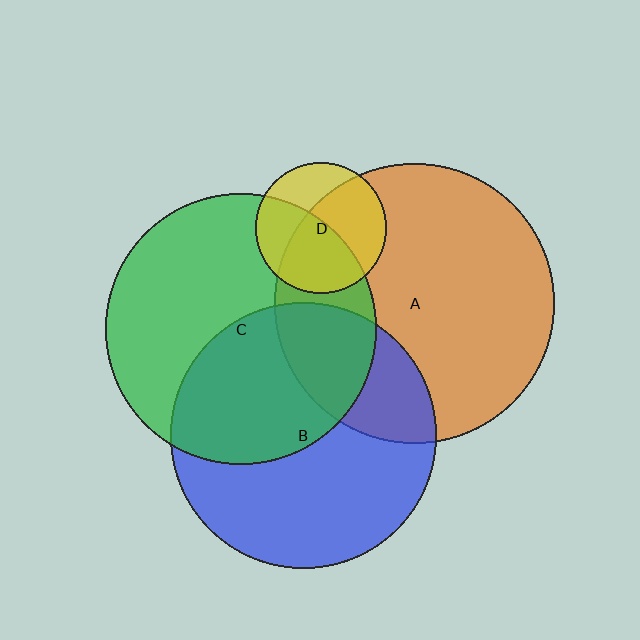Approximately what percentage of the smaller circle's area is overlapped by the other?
Approximately 45%.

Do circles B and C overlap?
Yes.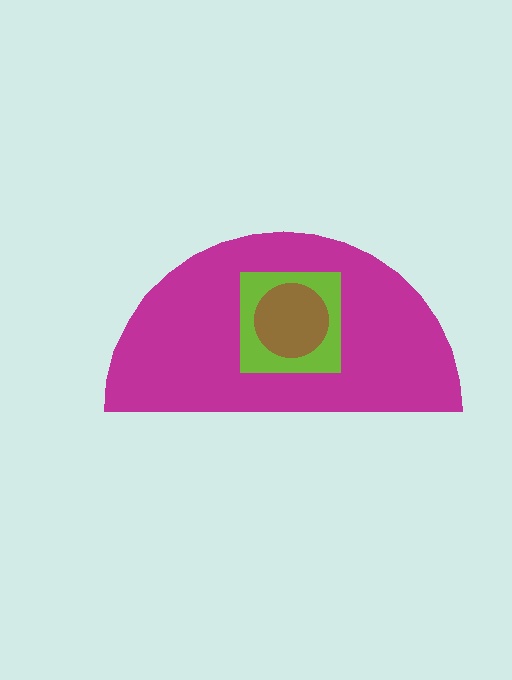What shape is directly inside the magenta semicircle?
The lime square.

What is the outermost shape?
The magenta semicircle.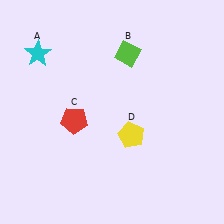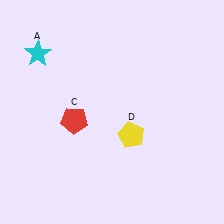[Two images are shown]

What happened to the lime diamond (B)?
The lime diamond (B) was removed in Image 2. It was in the top-right area of Image 1.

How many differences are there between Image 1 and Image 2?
There is 1 difference between the two images.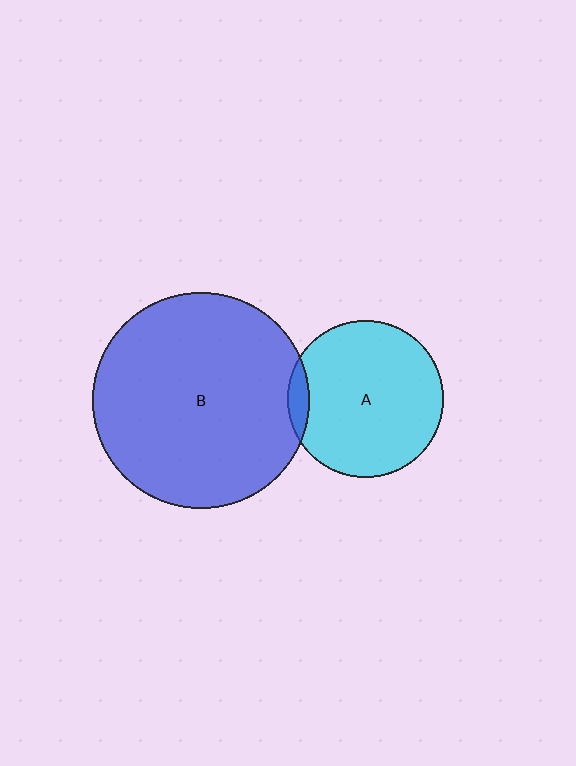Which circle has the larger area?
Circle B (blue).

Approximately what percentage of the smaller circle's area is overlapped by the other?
Approximately 5%.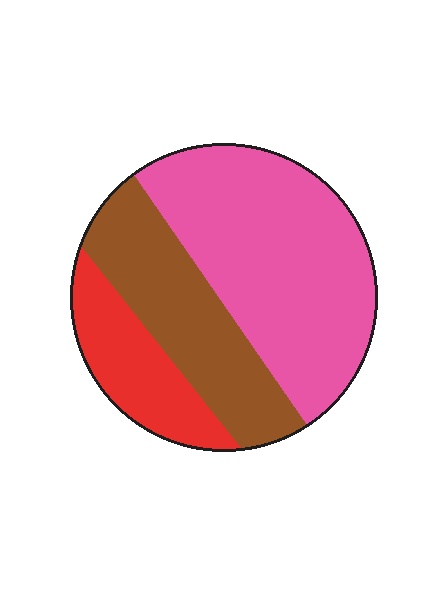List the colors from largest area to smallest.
From largest to smallest: pink, brown, red.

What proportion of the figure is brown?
Brown covers around 30% of the figure.